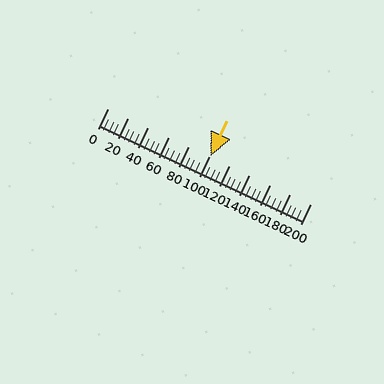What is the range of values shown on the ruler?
The ruler shows values from 0 to 200.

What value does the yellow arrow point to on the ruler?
The yellow arrow points to approximately 101.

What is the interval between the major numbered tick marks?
The major tick marks are spaced 20 units apart.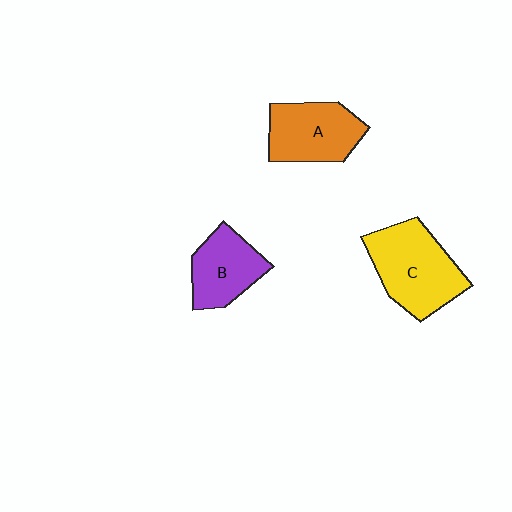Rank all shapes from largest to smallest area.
From largest to smallest: C (yellow), A (orange), B (purple).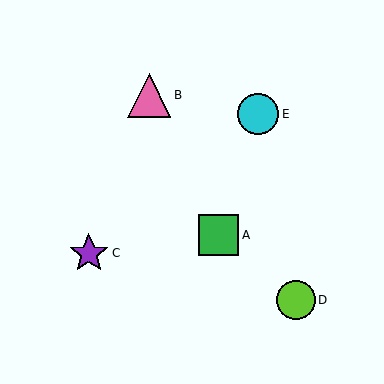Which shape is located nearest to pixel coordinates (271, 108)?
The cyan circle (labeled E) at (258, 114) is nearest to that location.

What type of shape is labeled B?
Shape B is a pink triangle.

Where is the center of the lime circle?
The center of the lime circle is at (296, 300).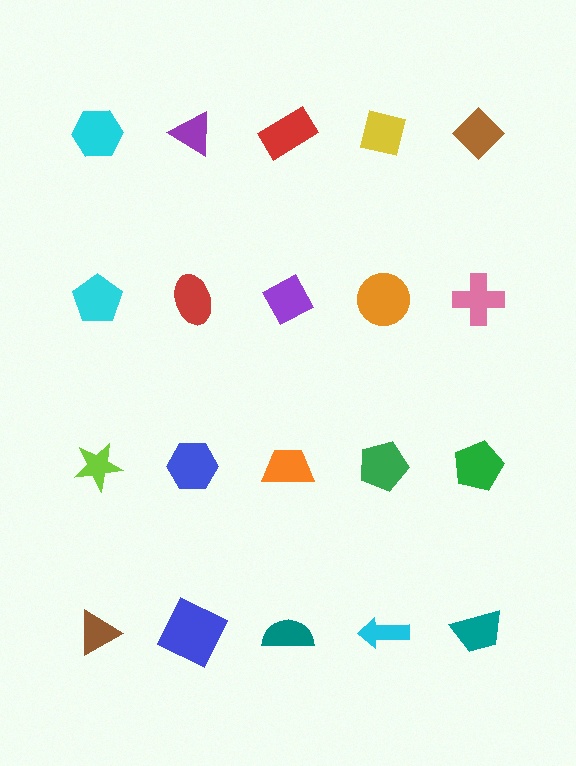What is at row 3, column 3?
An orange trapezoid.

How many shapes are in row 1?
5 shapes.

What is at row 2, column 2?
A red ellipse.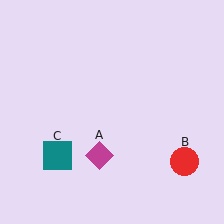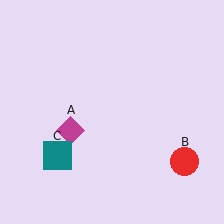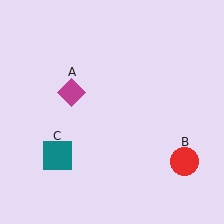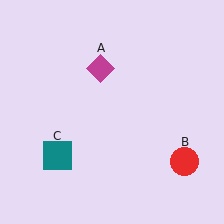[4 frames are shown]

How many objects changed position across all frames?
1 object changed position: magenta diamond (object A).